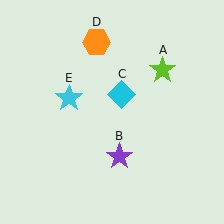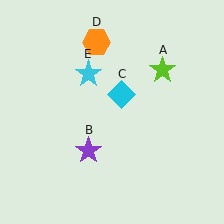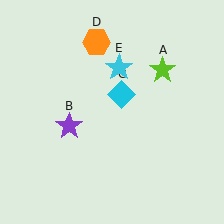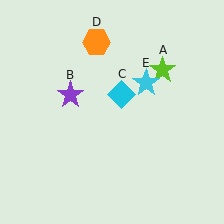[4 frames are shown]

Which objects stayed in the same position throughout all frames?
Lime star (object A) and cyan diamond (object C) and orange hexagon (object D) remained stationary.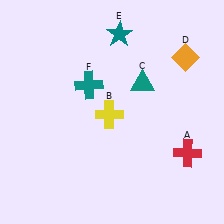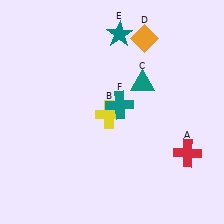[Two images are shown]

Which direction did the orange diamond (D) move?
The orange diamond (D) moved left.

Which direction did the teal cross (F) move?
The teal cross (F) moved right.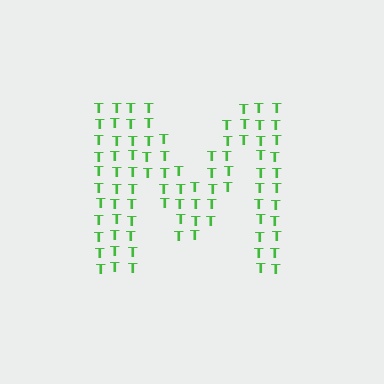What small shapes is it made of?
It is made of small letter T's.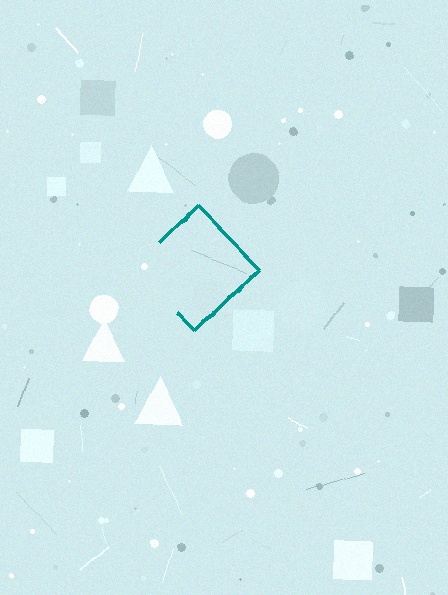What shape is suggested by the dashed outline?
The dashed outline suggests a diamond.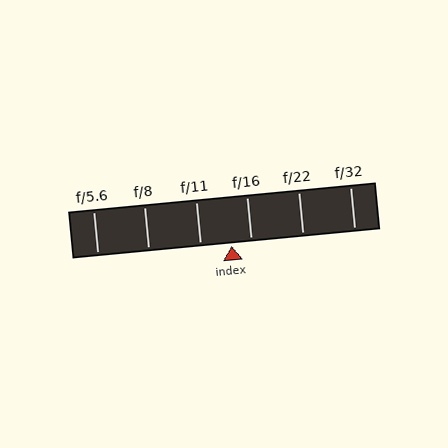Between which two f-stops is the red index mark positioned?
The index mark is between f/11 and f/16.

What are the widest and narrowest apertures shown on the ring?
The widest aperture shown is f/5.6 and the narrowest is f/32.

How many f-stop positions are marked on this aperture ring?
There are 6 f-stop positions marked.